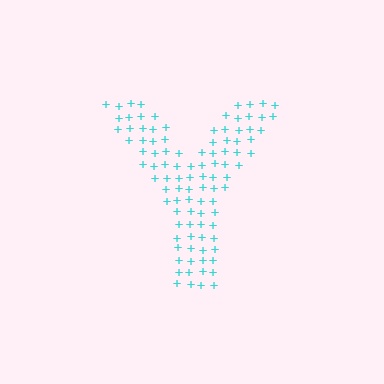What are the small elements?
The small elements are plus signs.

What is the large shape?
The large shape is the letter Y.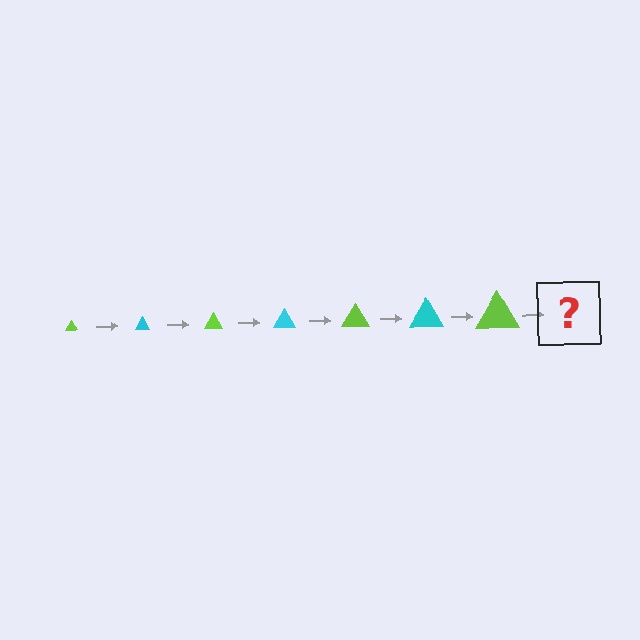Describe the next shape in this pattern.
It should be a cyan triangle, larger than the previous one.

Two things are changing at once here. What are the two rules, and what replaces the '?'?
The two rules are that the triangle grows larger each step and the color cycles through lime and cyan. The '?' should be a cyan triangle, larger than the previous one.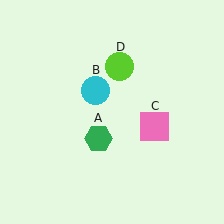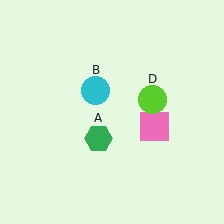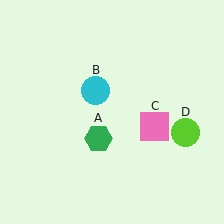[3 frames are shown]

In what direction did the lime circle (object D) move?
The lime circle (object D) moved down and to the right.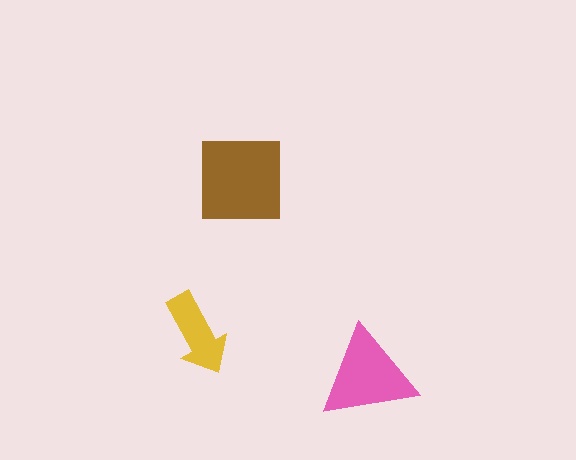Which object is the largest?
The brown square.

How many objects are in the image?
There are 3 objects in the image.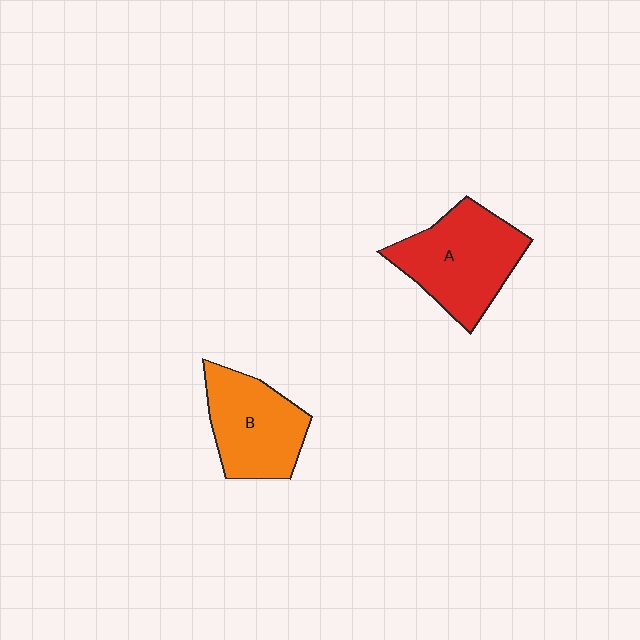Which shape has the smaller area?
Shape B (orange).